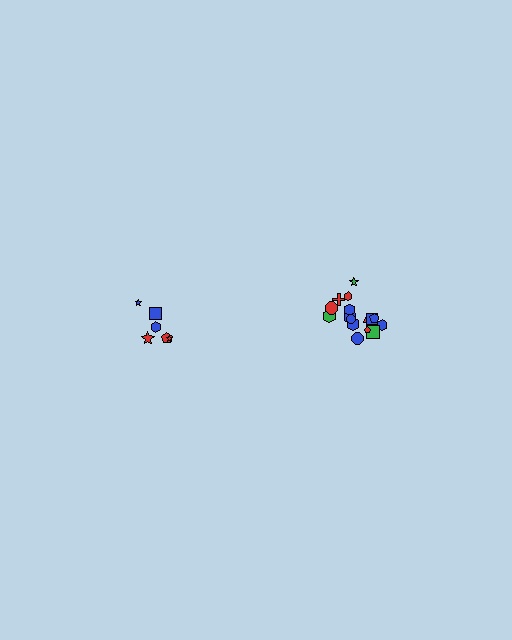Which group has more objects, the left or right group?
The right group.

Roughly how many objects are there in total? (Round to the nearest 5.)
Roughly 25 objects in total.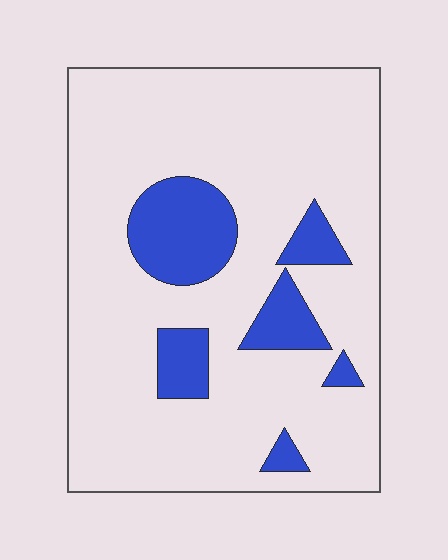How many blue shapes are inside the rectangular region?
6.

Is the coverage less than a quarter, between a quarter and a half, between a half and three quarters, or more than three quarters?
Less than a quarter.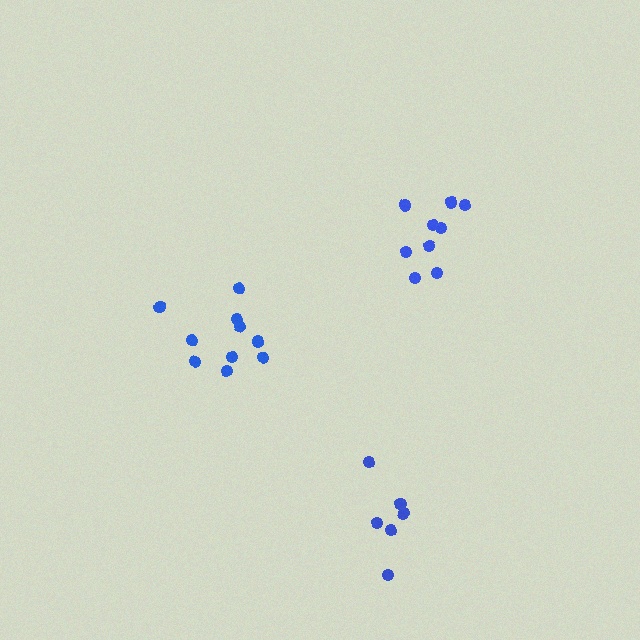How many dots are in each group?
Group 1: 9 dots, Group 2: 10 dots, Group 3: 7 dots (26 total).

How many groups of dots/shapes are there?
There are 3 groups.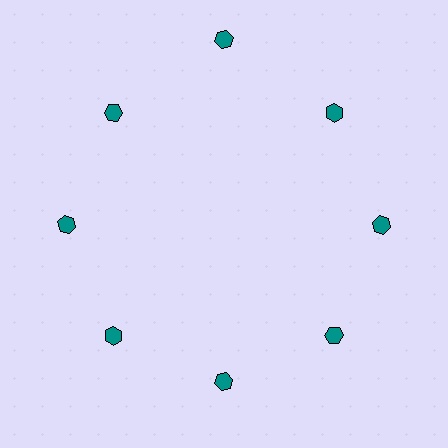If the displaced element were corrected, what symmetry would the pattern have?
It would have 8-fold rotational symmetry — the pattern would map onto itself every 45 degrees.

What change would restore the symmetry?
The symmetry would be restored by moving it inward, back onto the ring so that all 8 hexagons sit at equal angles and equal distance from the center.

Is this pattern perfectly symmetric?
No. The 8 teal hexagons are arranged in a ring, but one element near the 12 o'clock position is pushed outward from the center, breaking the 8-fold rotational symmetry.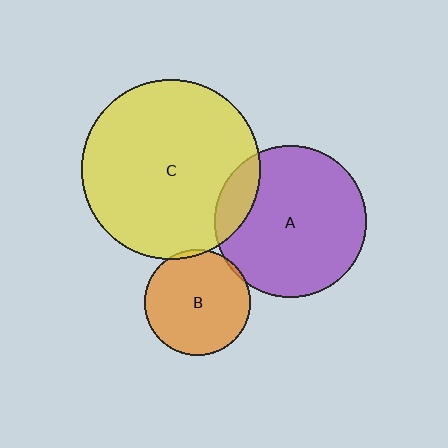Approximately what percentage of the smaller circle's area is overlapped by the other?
Approximately 5%.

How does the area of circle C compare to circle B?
Approximately 2.9 times.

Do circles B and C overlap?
Yes.